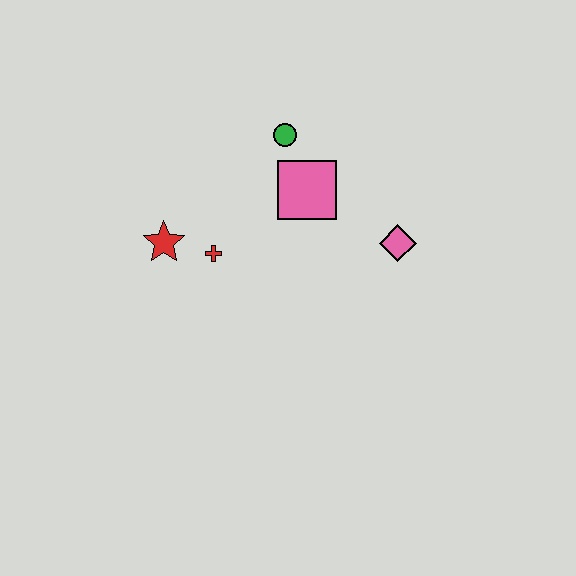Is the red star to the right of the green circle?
No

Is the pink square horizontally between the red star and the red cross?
No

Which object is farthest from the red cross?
The pink diamond is farthest from the red cross.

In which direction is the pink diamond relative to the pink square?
The pink diamond is to the right of the pink square.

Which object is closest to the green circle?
The pink square is closest to the green circle.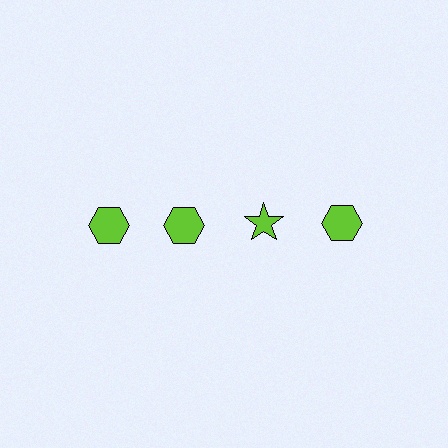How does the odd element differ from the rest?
It has a different shape: star instead of hexagon.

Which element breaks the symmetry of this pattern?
The lime star in the top row, center column breaks the symmetry. All other shapes are lime hexagons.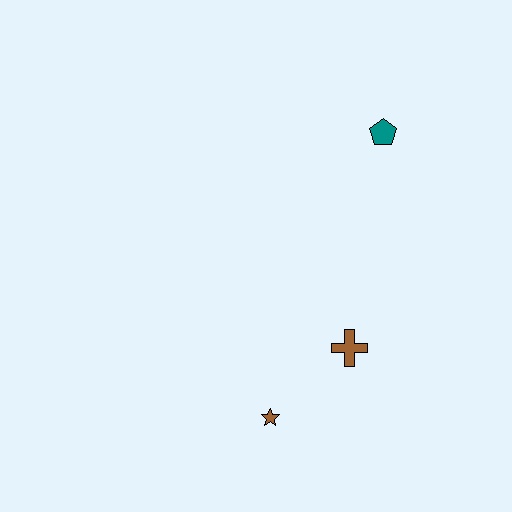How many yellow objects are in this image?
There are no yellow objects.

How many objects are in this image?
There are 3 objects.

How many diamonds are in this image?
There are no diamonds.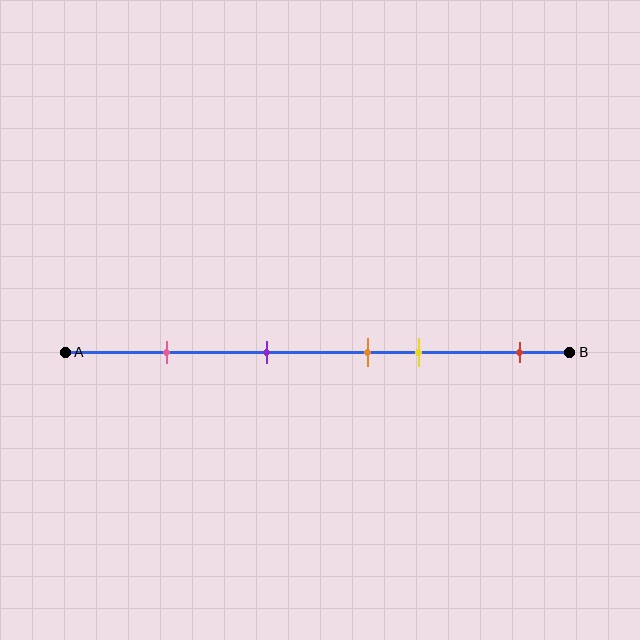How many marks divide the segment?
There are 5 marks dividing the segment.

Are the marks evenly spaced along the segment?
No, the marks are not evenly spaced.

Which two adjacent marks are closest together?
The orange and yellow marks are the closest adjacent pair.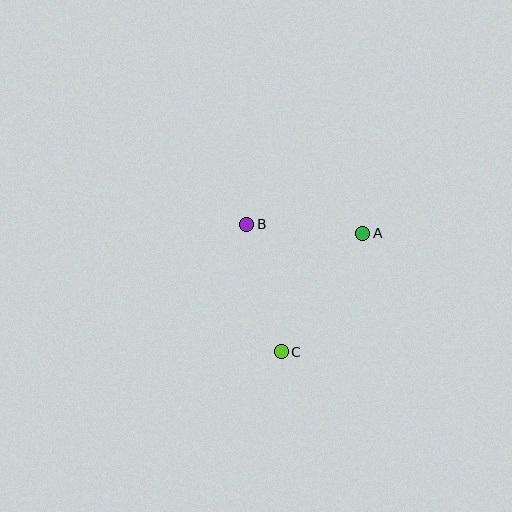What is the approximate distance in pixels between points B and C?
The distance between B and C is approximately 132 pixels.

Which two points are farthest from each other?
Points A and C are farthest from each other.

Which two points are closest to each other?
Points A and B are closest to each other.